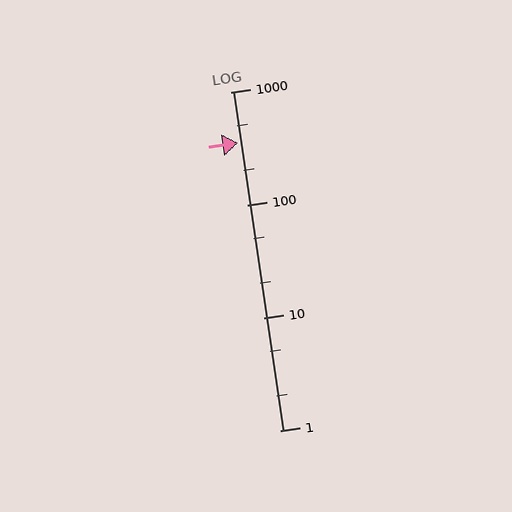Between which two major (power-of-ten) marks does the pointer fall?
The pointer is between 100 and 1000.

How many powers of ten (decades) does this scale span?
The scale spans 3 decades, from 1 to 1000.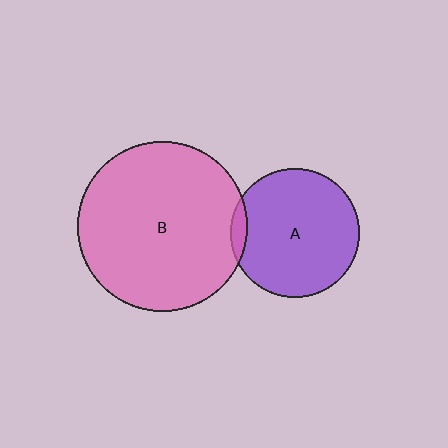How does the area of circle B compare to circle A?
Approximately 1.7 times.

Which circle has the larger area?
Circle B (pink).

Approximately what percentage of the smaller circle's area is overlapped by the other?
Approximately 5%.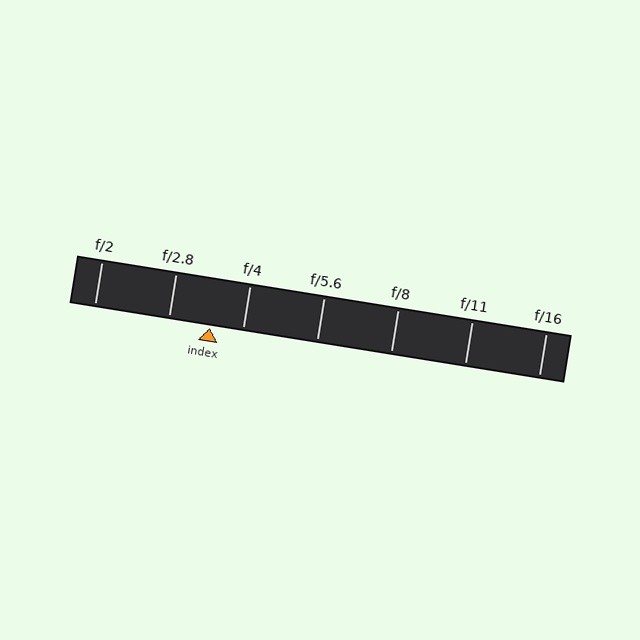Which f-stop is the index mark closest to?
The index mark is closest to f/4.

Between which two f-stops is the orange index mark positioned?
The index mark is between f/2.8 and f/4.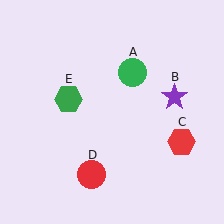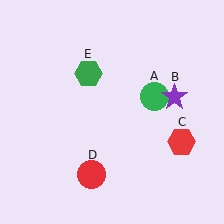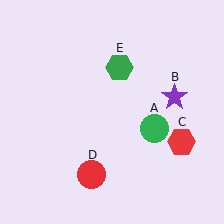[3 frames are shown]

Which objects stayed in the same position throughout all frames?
Purple star (object B) and red hexagon (object C) and red circle (object D) remained stationary.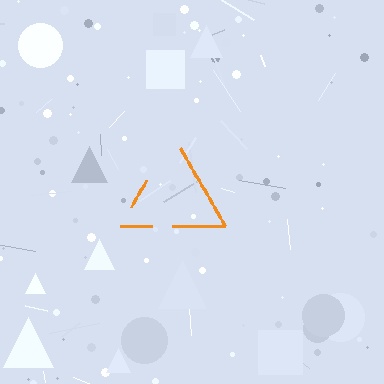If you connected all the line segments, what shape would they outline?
They would outline a triangle.